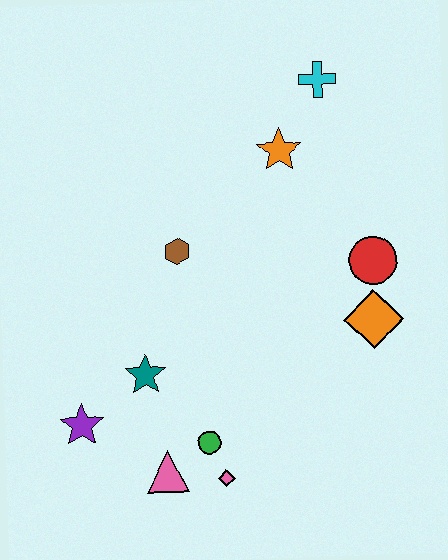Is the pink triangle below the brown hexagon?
Yes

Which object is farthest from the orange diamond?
The purple star is farthest from the orange diamond.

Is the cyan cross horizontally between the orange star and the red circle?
Yes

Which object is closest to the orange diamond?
The red circle is closest to the orange diamond.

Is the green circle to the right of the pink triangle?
Yes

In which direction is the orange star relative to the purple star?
The orange star is above the purple star.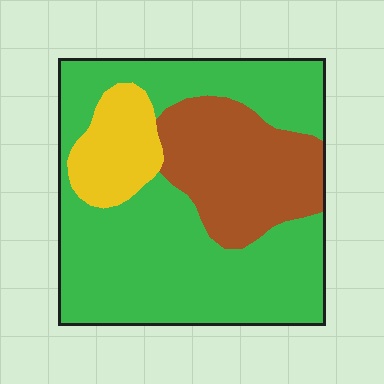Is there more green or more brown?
Green.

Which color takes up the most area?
Green, at roughly 65%.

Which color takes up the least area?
Yellow, at roughly 10%.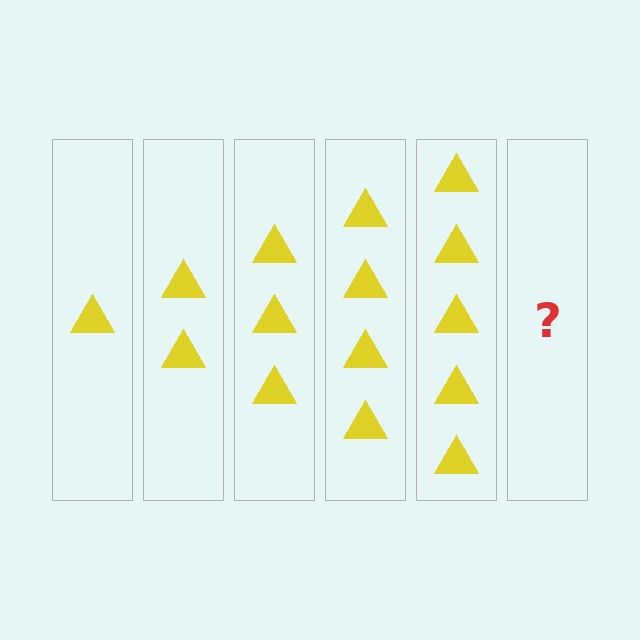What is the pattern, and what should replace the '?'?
The pattern is that each step adds one more triangle. The '?' should be 6 triangles.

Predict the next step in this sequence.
The next step is 6 triangles.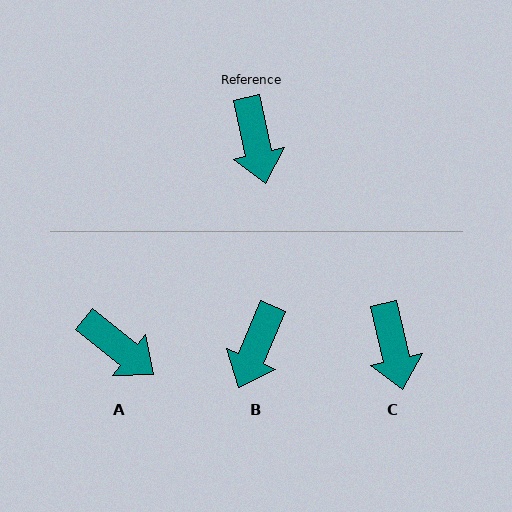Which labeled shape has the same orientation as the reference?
C.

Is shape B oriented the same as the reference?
No, it is off by about 35 degrees.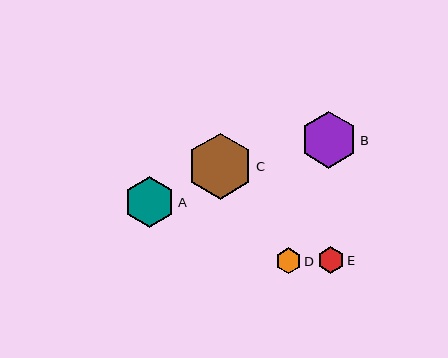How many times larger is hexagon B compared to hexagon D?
Hexagon B is approximately 2.2 times the size of hexagon D.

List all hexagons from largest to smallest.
From largest to smallest: C, B, A, E, D.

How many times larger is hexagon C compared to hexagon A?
Hexagon C is approximately 1.3 times the size of hexagon A.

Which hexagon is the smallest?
Hexagon D is the smallest with a size of approximately 25 pixels.